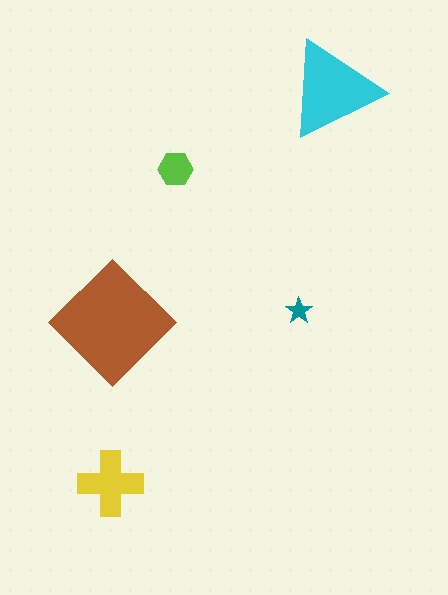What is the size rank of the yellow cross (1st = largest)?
3rd.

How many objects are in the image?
There are 5 objects in the image.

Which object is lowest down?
The yellow cross is bottommost.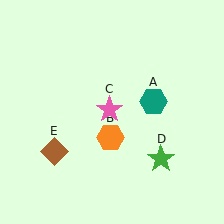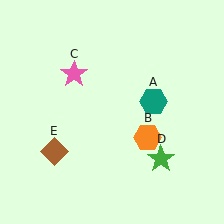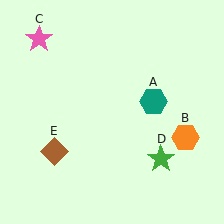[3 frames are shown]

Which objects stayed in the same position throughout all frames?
Teal hexagon (object A) and green star (object D) and brown diamond (object E) remained stationary.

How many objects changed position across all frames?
2 objects changed position: orange hexagon (object B), pink star (object C).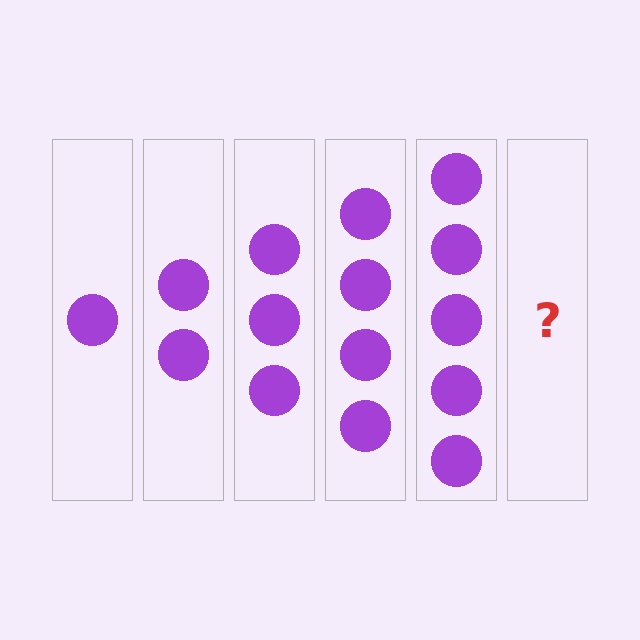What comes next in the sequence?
The next element should be 6 circles.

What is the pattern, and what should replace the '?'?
The pattern is that each step adds one more circle. The '?' should be 6 circles.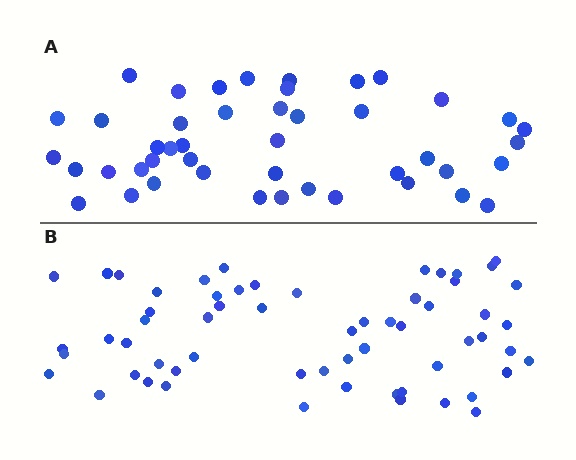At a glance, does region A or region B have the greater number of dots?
Region B (the bottom region) has more dots.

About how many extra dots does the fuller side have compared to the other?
Region B has approximately 15 more dots than region A.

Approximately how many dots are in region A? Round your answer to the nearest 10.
About 40 dots. (The exact count is 45, which rounds to 40.)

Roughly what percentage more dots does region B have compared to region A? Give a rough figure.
About 35% more.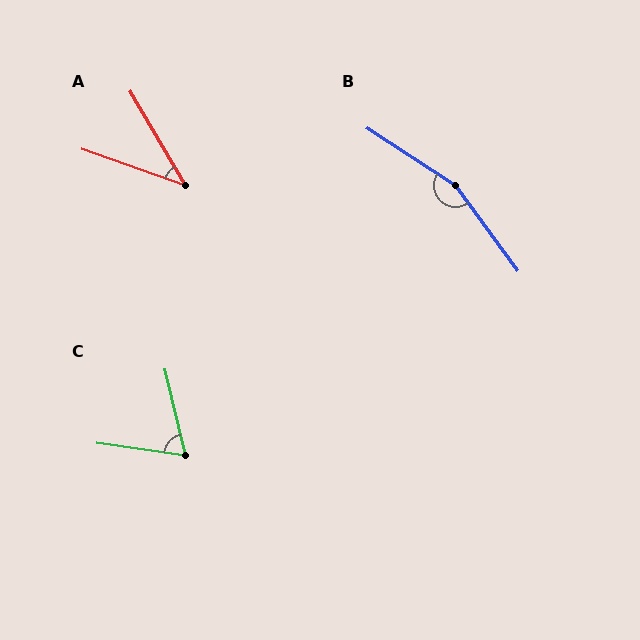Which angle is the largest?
B, at approximately 159 degrees.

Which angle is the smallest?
A, at approximately 40 degrees.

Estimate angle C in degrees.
Approximately 68 degrees.